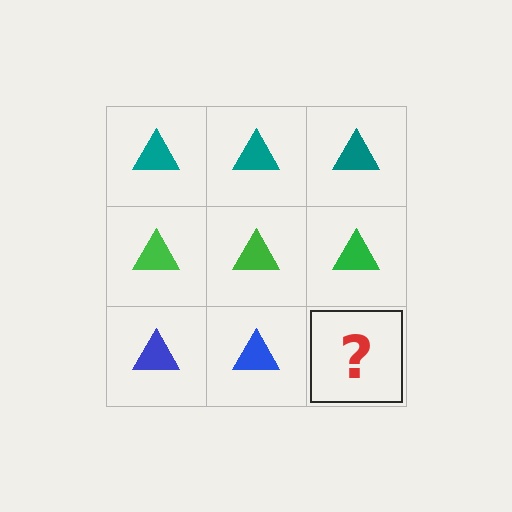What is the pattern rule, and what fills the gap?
The rule is that each row has a consistent color. The gap should be filled with a blue triangle.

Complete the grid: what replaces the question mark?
The question mark should be replaced with a blue triangle.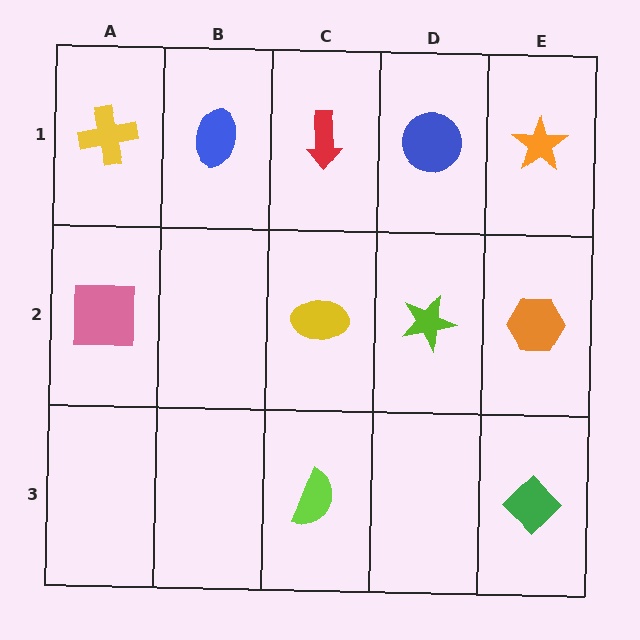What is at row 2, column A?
A pink square.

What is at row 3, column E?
A green diamond.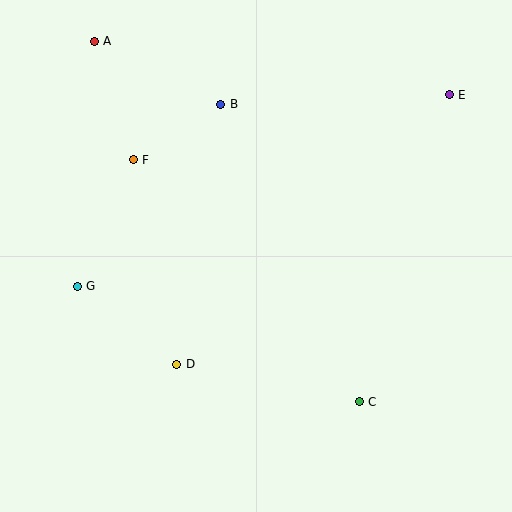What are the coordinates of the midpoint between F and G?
The midpoint between F and G is at (105, 223).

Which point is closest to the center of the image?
Point D at (177, 364) is closest to the center.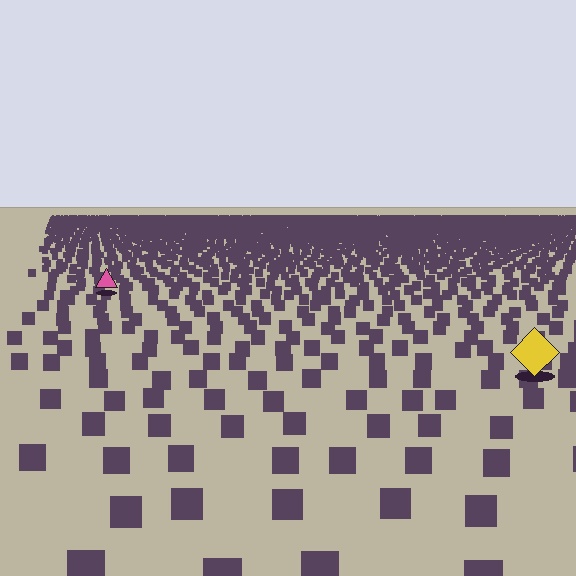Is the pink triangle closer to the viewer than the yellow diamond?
No. The yellow diamond is closer — you can tell from the texture gradient: the ground texture is coarser near it.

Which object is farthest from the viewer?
The pink triangle is farthest from the viewer. It appears smaller and the ground texture around it is denser.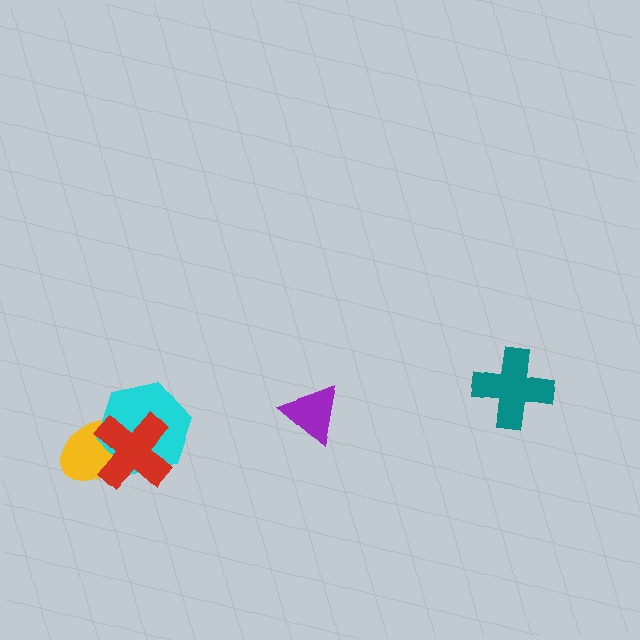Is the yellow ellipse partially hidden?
Yes, it is partially covered by another shape.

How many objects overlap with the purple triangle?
0 objects overlap with the purple triangle.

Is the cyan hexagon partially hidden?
Yes, it is partially covered by another shape.